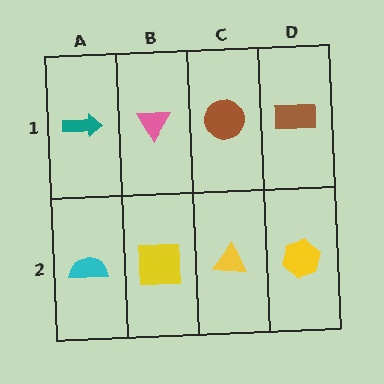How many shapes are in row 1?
4 shapes.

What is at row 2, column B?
A yellow square.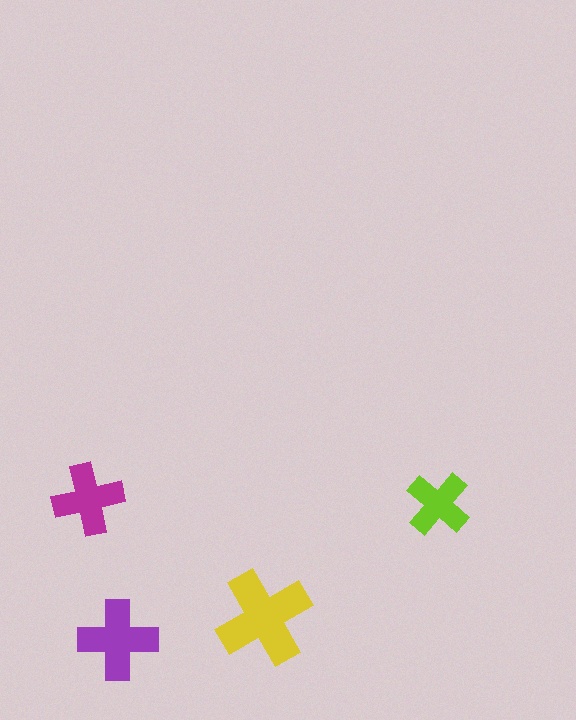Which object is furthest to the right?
The lime cross is rightmost.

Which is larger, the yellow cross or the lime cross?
The yellow one.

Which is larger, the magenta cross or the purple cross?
The purple one.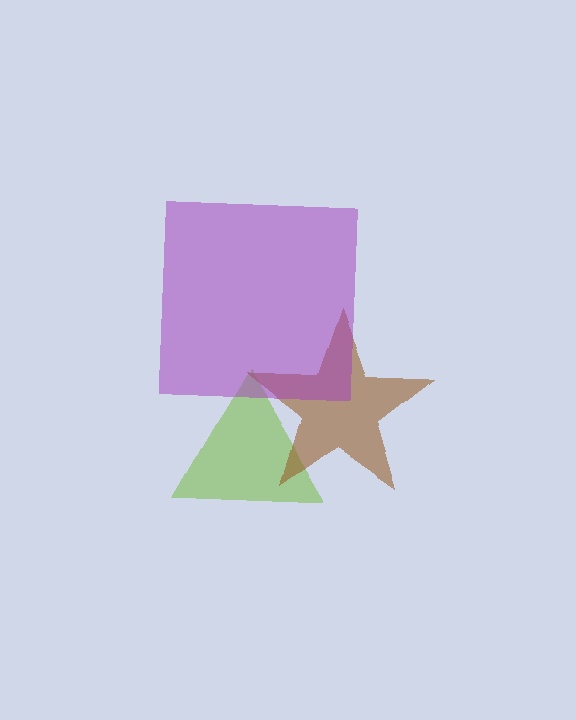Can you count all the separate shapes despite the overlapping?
Yes, there are 3 separate shapes.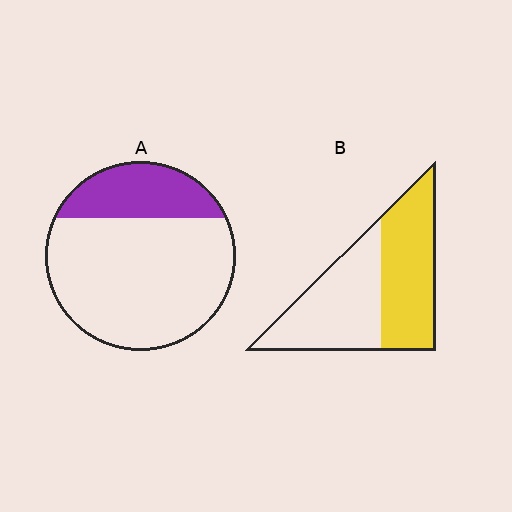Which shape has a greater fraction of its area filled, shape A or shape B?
Shape B.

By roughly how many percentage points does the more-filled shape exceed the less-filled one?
By roughly 25 percentage points (B over A).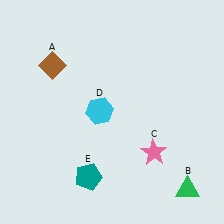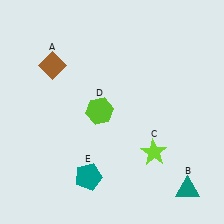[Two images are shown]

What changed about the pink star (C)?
In Image 1, C is pink. In Image 2, it changed to lime.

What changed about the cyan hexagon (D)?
In Image 1, D is cyan. In Image 2, it changed to lime.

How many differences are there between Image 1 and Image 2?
There are 3 differences between the two images.